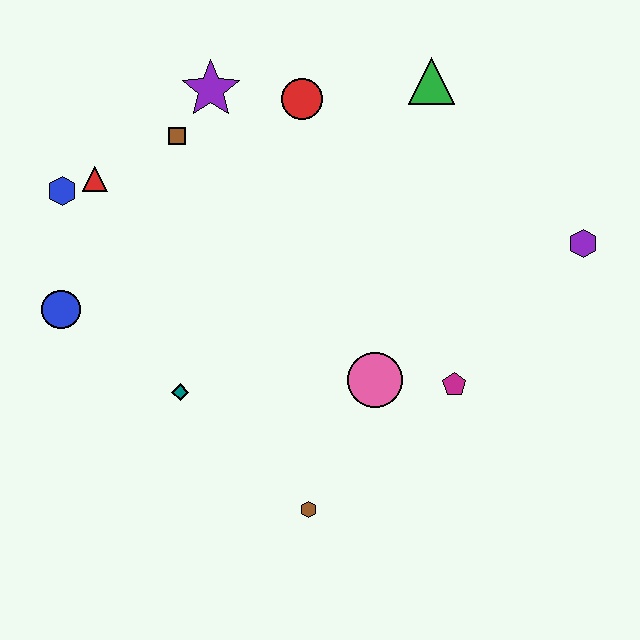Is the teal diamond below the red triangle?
Yes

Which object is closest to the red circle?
The purple star is closest to the red circle.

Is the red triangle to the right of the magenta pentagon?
No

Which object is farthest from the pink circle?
The blue hexagon is farthest from the pink circle.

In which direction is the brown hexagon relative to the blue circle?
The brown hexagon is to the right of the blue circle.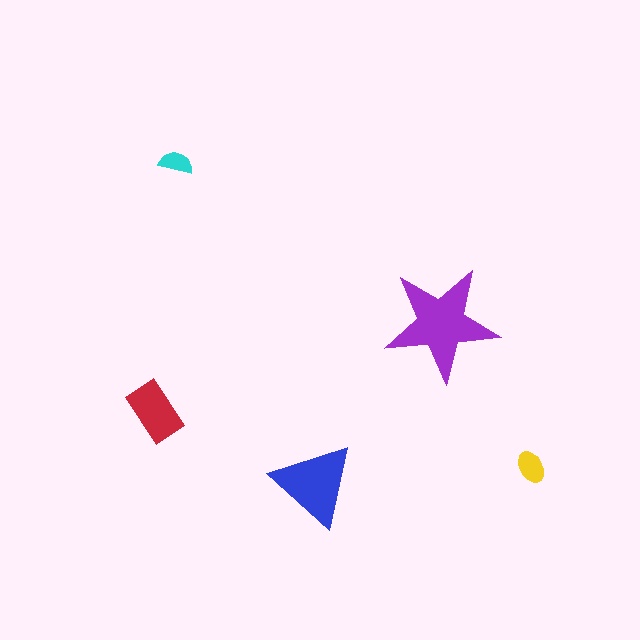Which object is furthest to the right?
The yellow ellipse is rightmost.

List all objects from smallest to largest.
The cyan semicircle, the yellow ellipse, the red rectangle, the blue triangle, the purple star.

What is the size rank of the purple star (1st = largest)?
1st.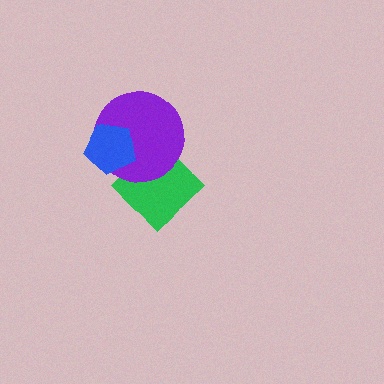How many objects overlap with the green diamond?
2 objects overlap with the green diamond.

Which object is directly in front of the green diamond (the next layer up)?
The purple circle is directly in front of the green diamond.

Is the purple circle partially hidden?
Yes, it is partially covered by another shape.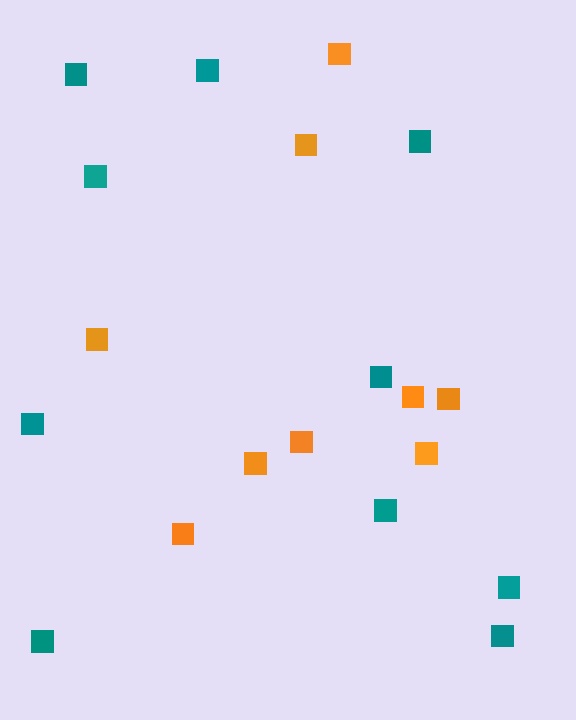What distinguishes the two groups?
There are 2 groups: one group of orange squares (9) and one group of teal squares (10).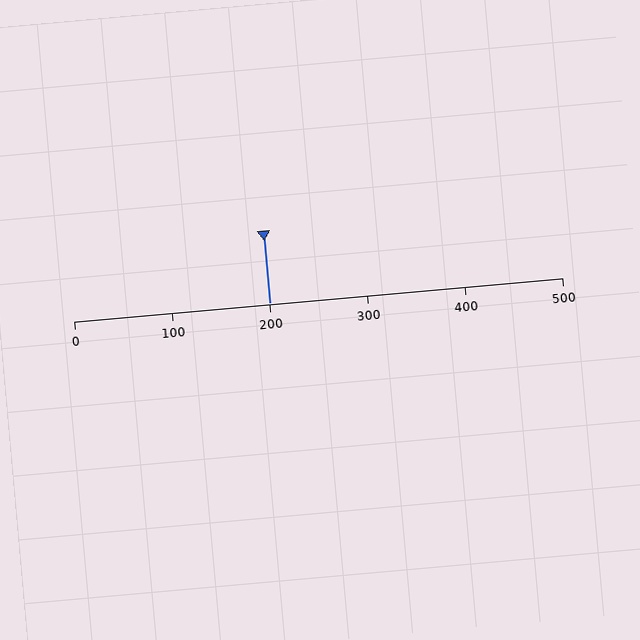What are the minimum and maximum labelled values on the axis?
The axis runs from 0 to 500.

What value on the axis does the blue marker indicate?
The marker indicates approximately 200.